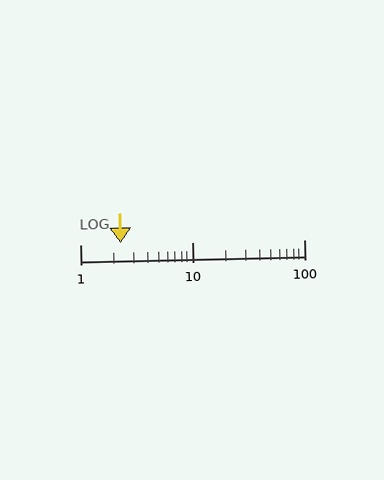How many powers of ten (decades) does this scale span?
The scale spans 2 decades, from 1 to 100.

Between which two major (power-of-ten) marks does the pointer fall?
The pointer is between 1 and 10.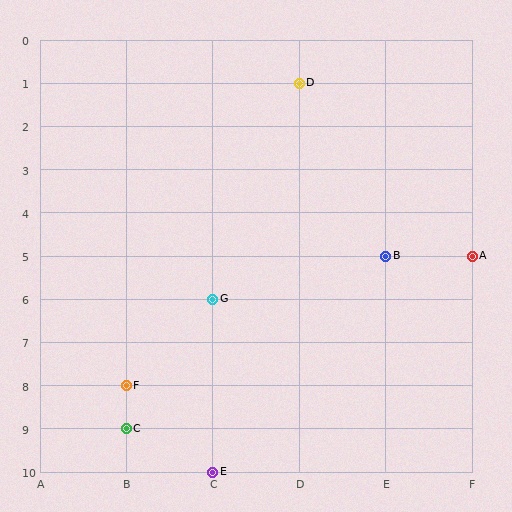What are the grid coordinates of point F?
Point F is at grid coordinates (B, 8).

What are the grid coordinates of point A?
Point A is at grid coordinates (F, 5).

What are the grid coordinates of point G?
Point G is at grid coordinates (C, 6).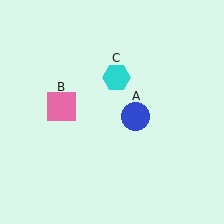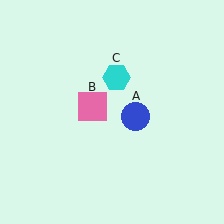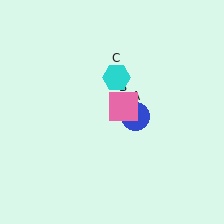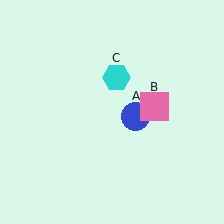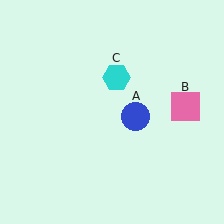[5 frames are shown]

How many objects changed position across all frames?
1 object changed position: pink square (object B).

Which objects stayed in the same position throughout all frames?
Blue circle (object A) and cyan hexagon (object C) remained stationary.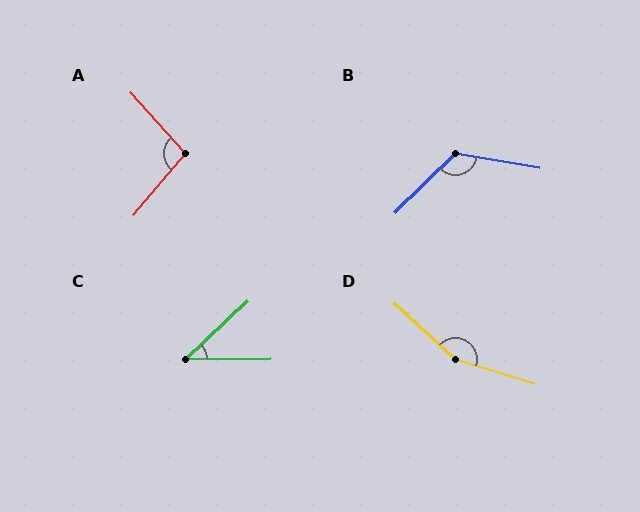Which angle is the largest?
D, at approximately 154 degrees.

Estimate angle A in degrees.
Approximately 98 degrees.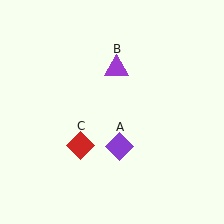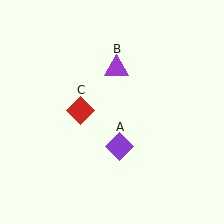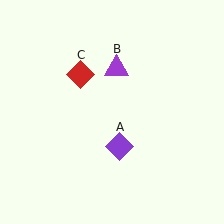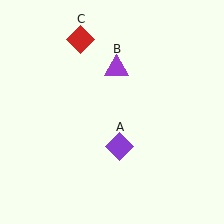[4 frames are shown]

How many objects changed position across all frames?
1 object changed position: red diamond (object C).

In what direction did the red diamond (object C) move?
The red diamond (object C) moved up.